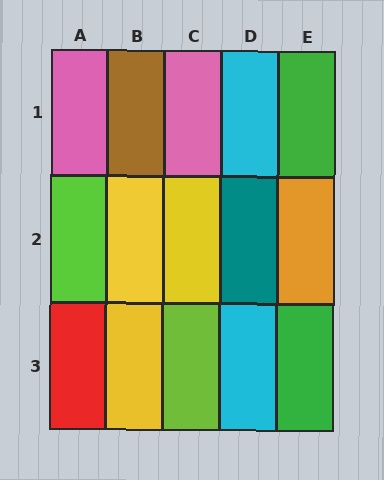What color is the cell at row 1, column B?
Brown.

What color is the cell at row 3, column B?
Yellow.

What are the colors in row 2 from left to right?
Lime, yellow, yellow, teal, orange.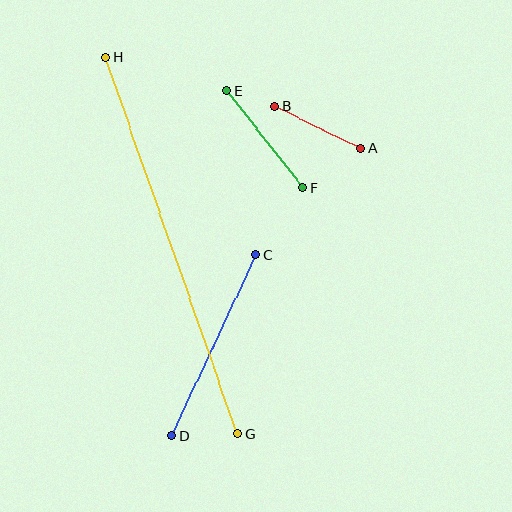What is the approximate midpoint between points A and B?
The midpoint is at approximately (318, 128) pixels.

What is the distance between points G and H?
The distance is approximately 399 pixels.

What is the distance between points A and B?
The distance is approximately 97 pixels.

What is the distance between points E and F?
The distance is approximately 123 pixels.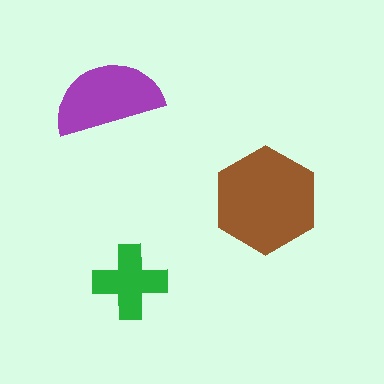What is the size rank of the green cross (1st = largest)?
3rd.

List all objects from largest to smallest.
The brown hexagon, the purple semicircle, the green cross.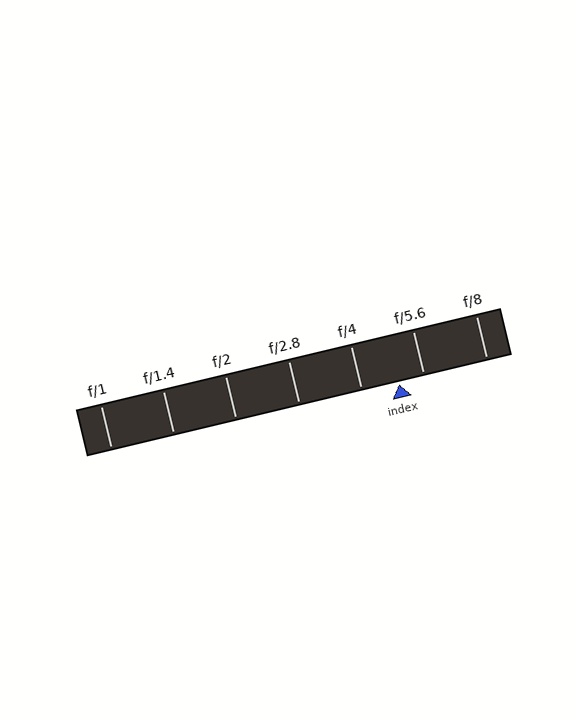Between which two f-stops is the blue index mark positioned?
The index mark is between f/4 and f/5.6.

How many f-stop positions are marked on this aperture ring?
There are 7 f-stop positions marked.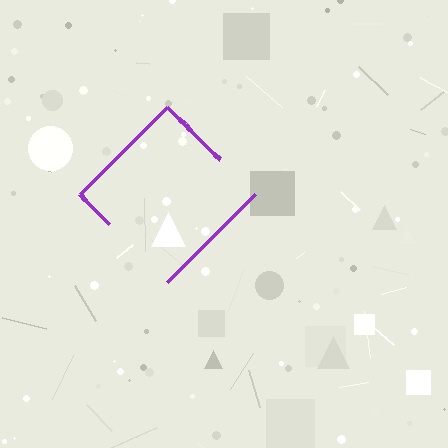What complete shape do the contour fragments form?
The contour fragments form a diamond.